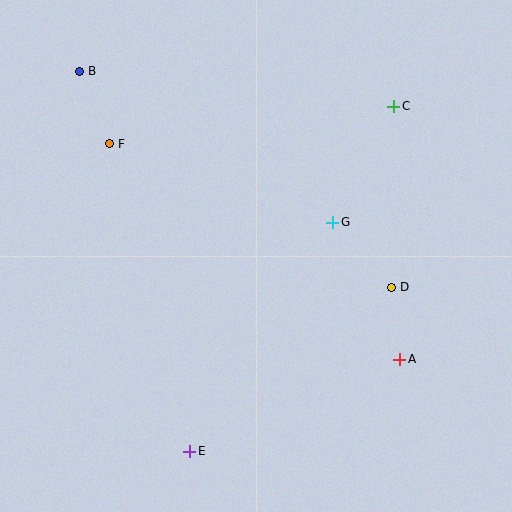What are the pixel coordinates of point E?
Point E is at (190, 451).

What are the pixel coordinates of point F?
Point F is at (110, 144).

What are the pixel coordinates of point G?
Point G is at (333, 222).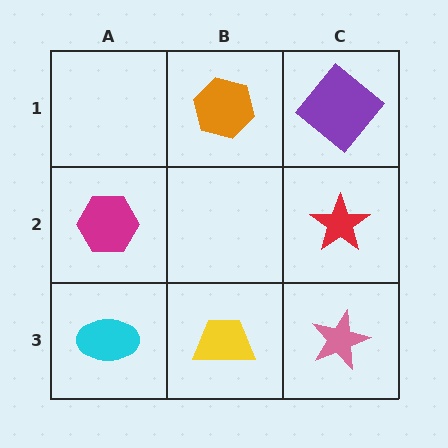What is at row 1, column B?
An orange hexagon.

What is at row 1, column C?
A purple diamond.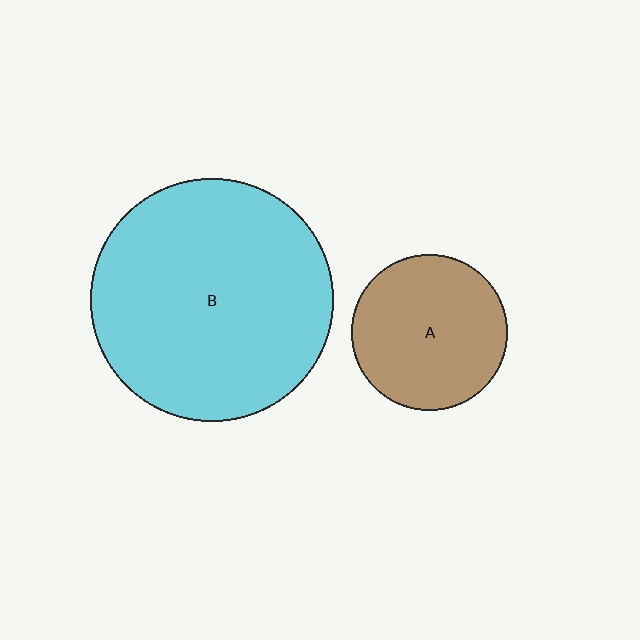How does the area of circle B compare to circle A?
Approximately 2.4 times.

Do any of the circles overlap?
No, none of the circles overlap.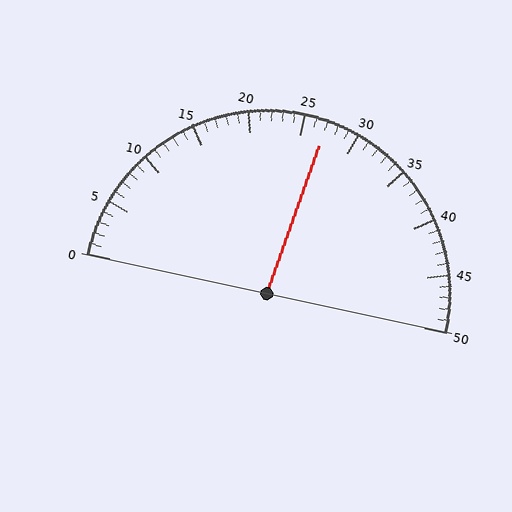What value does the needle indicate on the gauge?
The needle indicates approximately 27.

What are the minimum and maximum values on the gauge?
The gauge ranges from 0 to 50.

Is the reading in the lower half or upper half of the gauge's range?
The reading is in the upper half of the range (0 to 50).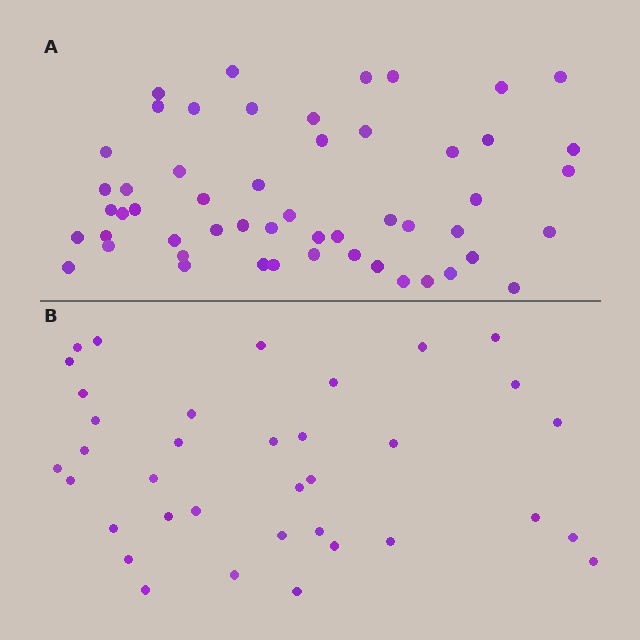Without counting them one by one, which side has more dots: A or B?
Region A (the top region) has more dots.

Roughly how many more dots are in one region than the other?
Region A has approximately 15 more dots than region B.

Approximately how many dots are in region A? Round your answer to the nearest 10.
About 50 dots. (The exact count is 53, which rounds to 50.)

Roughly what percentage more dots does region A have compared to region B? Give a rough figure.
About 45% more.